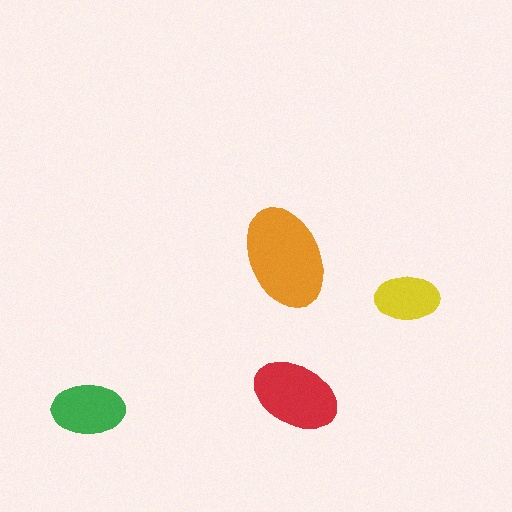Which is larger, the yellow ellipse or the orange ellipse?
The orange one.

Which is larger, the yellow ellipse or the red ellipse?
The red one.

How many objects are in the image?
There are 4 objects in the image.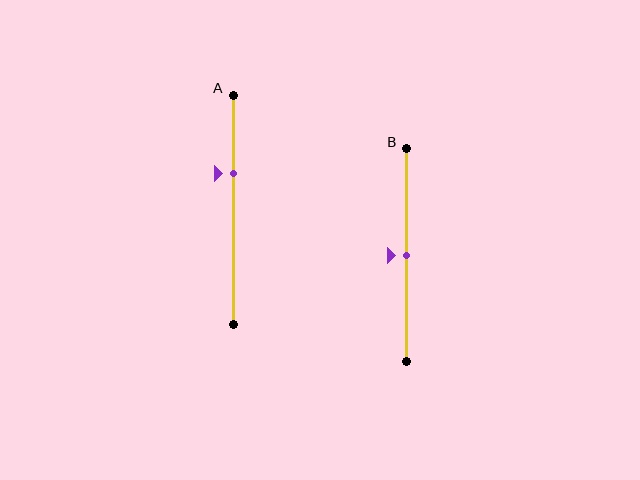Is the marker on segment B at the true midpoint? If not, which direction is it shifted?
Yes, the marker on segment B is at the true midpoint.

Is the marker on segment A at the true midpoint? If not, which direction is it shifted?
No, the marker on segment A is shifted upward by about 16% of the segment length.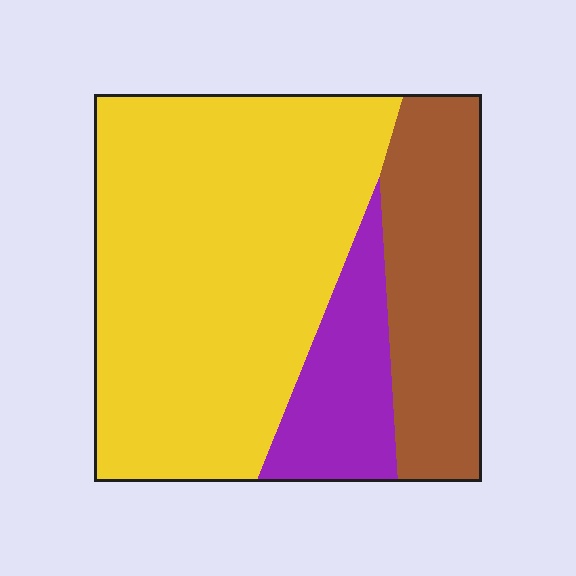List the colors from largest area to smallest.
From largest to smallest: yellow, brown, purple.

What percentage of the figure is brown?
Brown takes up less than a quarter of the figure.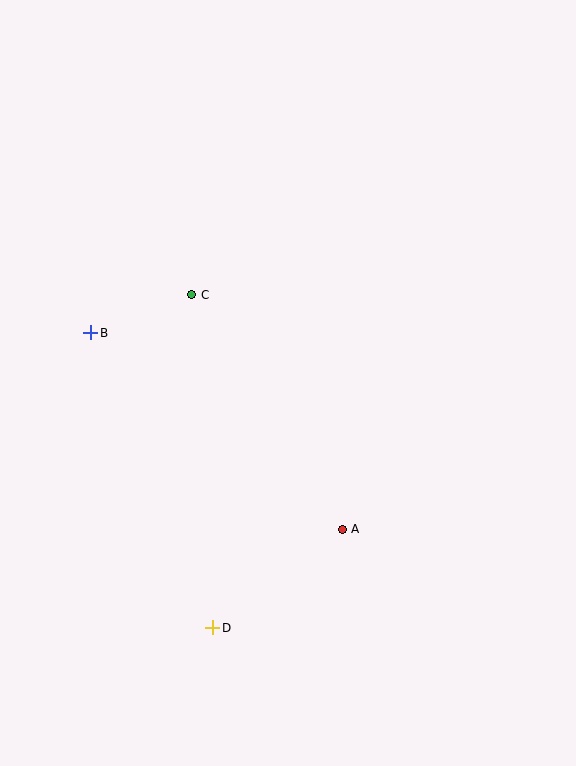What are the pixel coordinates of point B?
Point B is at (91, 333).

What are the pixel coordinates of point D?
Point D is at (213, 628).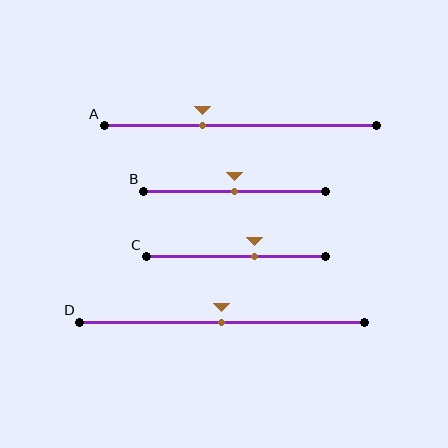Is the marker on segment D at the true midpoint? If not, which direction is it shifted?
Yes, the marker on segment D is at the true midpoint.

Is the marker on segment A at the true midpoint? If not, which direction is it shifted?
No, the marker on segment A is shifted to the left by about 14% of the segment length.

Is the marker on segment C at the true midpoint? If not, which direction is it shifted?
No, the marker on segment C is shifted to the right by about 11% of the segment length.